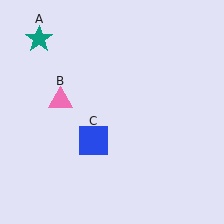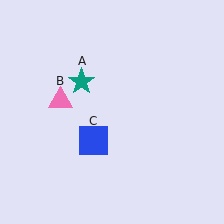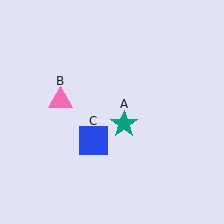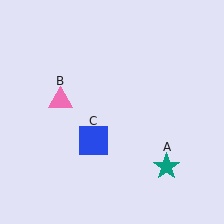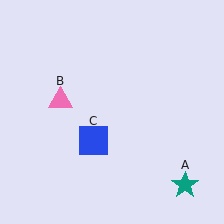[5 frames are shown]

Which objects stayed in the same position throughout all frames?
Pink triangle (object B) and blue square (object C) remained stationary.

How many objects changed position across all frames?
1 object changed position: teal star (object A).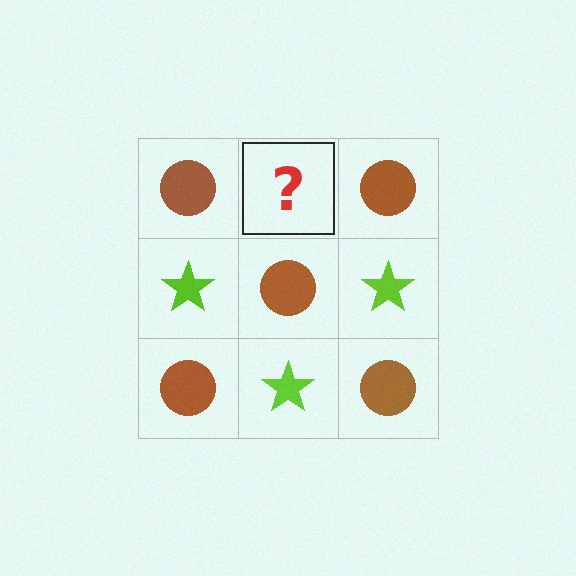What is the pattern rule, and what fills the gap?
The rule is that it alternates brown circle and lime star in a checkerboard pattern. The gap should be filled with a lime star.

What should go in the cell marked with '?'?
The missing cell should contain a lime star.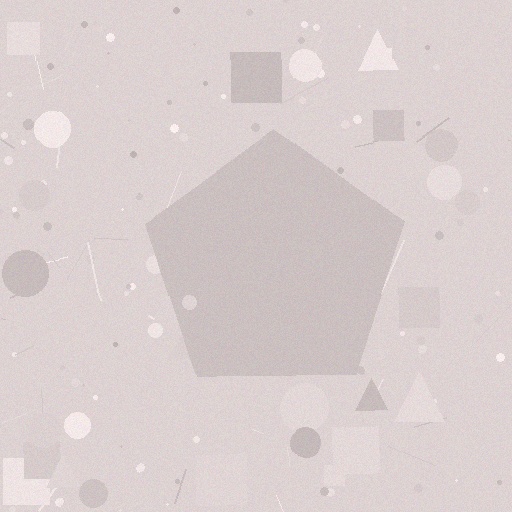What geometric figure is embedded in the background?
A pentagon is embedded in the background.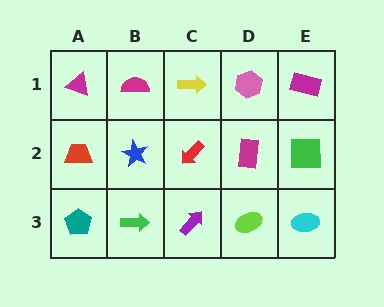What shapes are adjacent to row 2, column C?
A yellow arrow (row 1, column C), a purple arrow (row 3, column C), a blue star (row 2, column B), a magenta rectangle (row 2, column D).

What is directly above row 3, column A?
A red trapezoid.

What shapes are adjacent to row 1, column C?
A red arrow (row 2, column C), a magenta semicircle (row 1, column B), a pink hexagon (row 1, column D).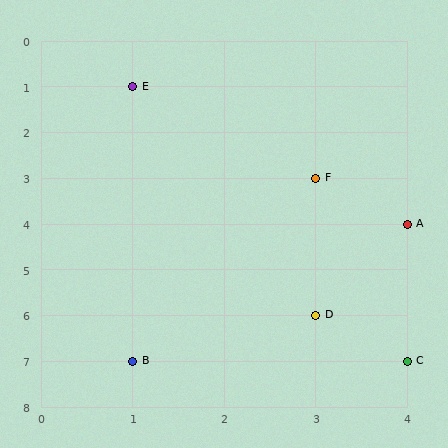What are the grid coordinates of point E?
Point E is at grid coordinates (1, 1).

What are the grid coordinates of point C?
Point C is at grid coordinates (4, 7).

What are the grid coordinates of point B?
Point B is at grid coordinates (1, 7).